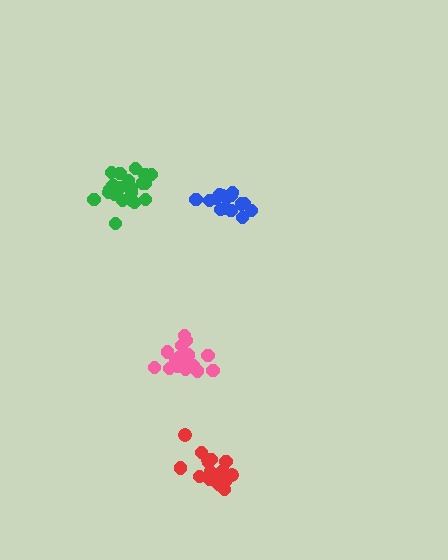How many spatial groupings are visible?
There are 4 spatial groupings.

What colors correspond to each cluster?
The clusters are colored: pink, blue, red, green.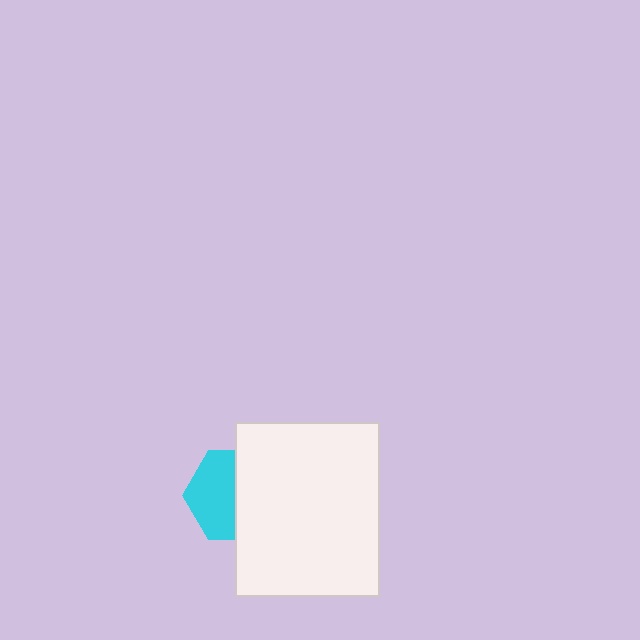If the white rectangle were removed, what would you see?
You would see the complete cyan hexagon.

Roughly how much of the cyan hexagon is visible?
About half of it is visible (roughly 52%).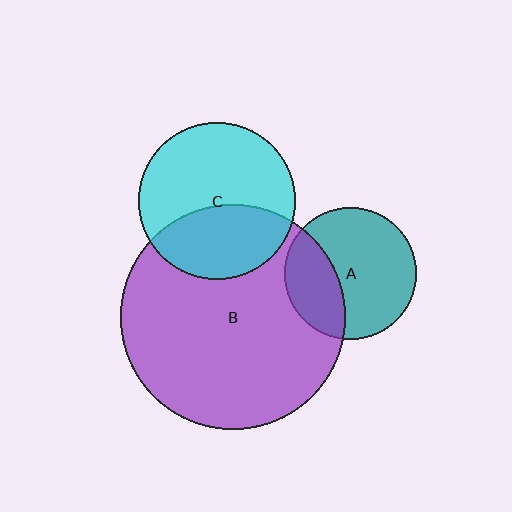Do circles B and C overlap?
Yes.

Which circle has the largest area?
Circle B (purple).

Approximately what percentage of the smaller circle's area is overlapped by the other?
Approximately 40%.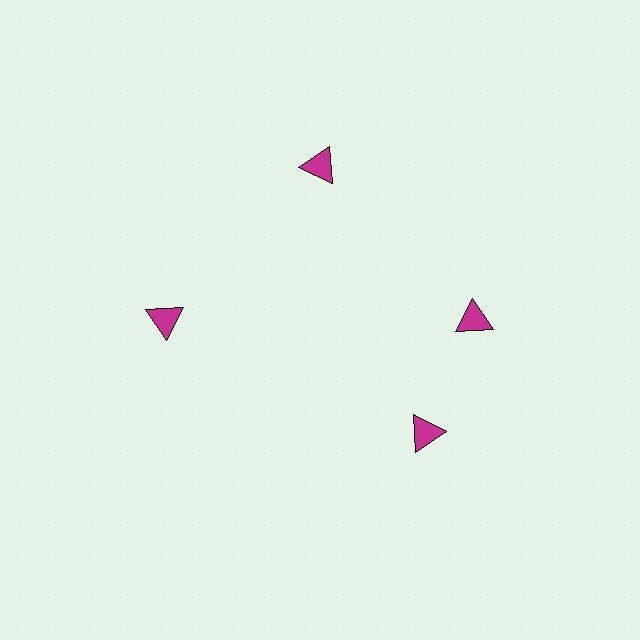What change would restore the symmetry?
The symmetry would be restored by rotating it back into even spacing with its neighbors so that all 4 triangles sit at equal angles and equal distance from the center.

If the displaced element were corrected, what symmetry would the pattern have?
It would have 4-fold rotational symmetry — the pattern would map onto itself every 90 degrees.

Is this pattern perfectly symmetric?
No. The 4 magenta triangles are arranged in a ring, but one element near the 6 o'clock position is rotated out of alignment along the ring, breaking the 4-fold rotational symmetry.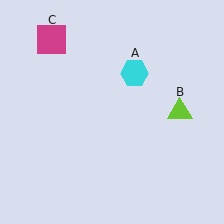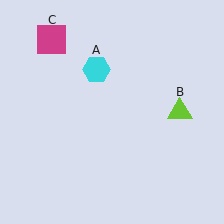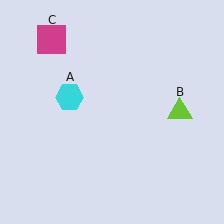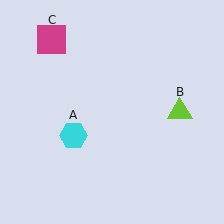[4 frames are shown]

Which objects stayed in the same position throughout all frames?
Lime triangle (object B) and magenta square (object C) remained stationary.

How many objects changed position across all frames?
1 object changed position: cyan hexagon (object A).